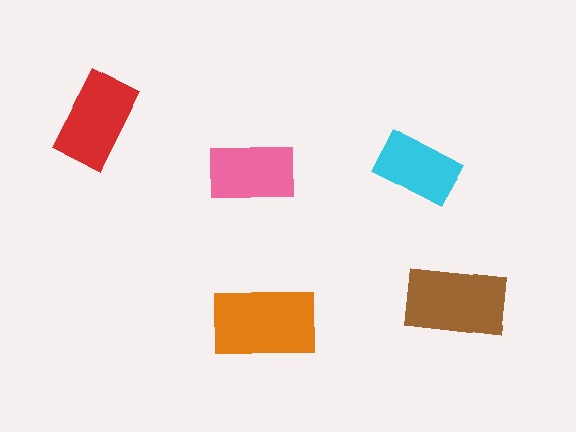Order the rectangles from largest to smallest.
the orange one, the brown one, the red one, the pink one, the cyan one.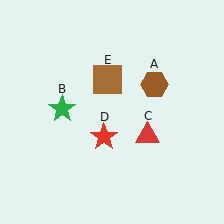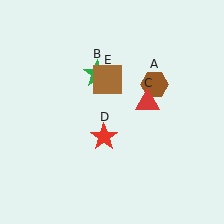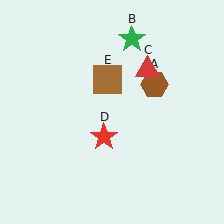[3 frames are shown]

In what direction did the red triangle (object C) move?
The red triangle (object C) moved up.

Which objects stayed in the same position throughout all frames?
Brown hexagon (object A) and red star (object D) and brown square (object E) remained stationary.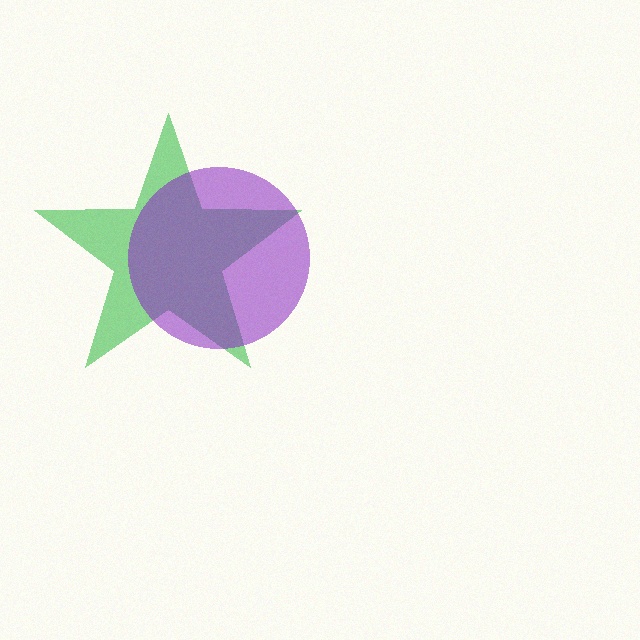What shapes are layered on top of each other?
The layered shapes are: a green star, a purple circle.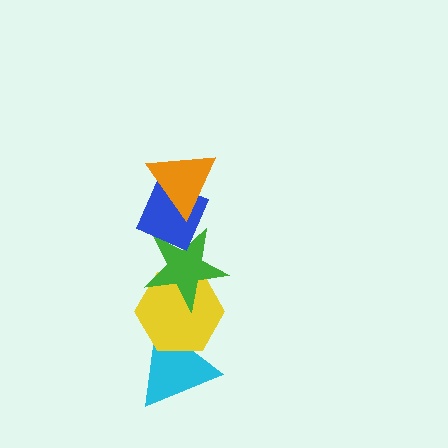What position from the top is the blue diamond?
The blue diamond is 2nd from the top.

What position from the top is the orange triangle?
The orange triangle is 1st from the top.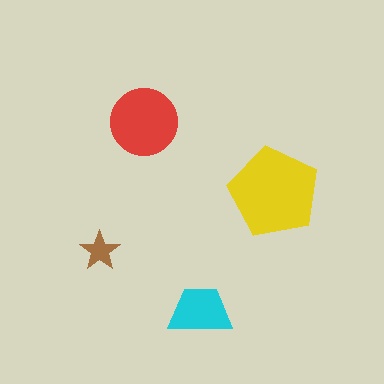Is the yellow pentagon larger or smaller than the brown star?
Larger.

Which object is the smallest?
The brown star.